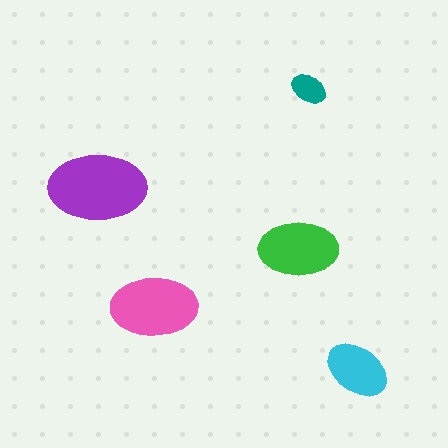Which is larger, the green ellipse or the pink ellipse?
The pink one.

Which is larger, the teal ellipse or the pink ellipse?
The pink one.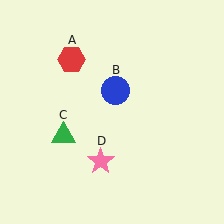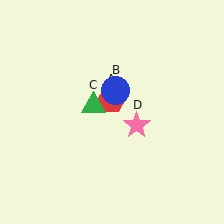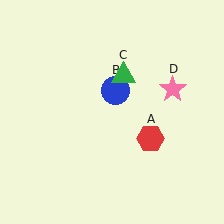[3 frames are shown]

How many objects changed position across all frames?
3 objects changed position: red hexagon (object A), green triangle (object C), pink star (object D).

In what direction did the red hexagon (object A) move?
The red hexagon (object A) moved down and to the right.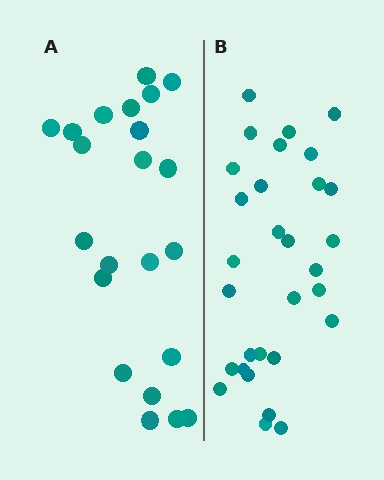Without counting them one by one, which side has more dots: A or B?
Region B (the right region) has more dots.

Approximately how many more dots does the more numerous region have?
Region B has roughly 8 or so more dots than region A.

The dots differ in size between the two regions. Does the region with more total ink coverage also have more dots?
No. Region A has more total ink coverage because its dots are larger, but region B actually contains more individual dots. Total area can be misleading — the number of items is what matters here.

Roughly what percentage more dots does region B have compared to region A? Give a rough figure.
About 35% more.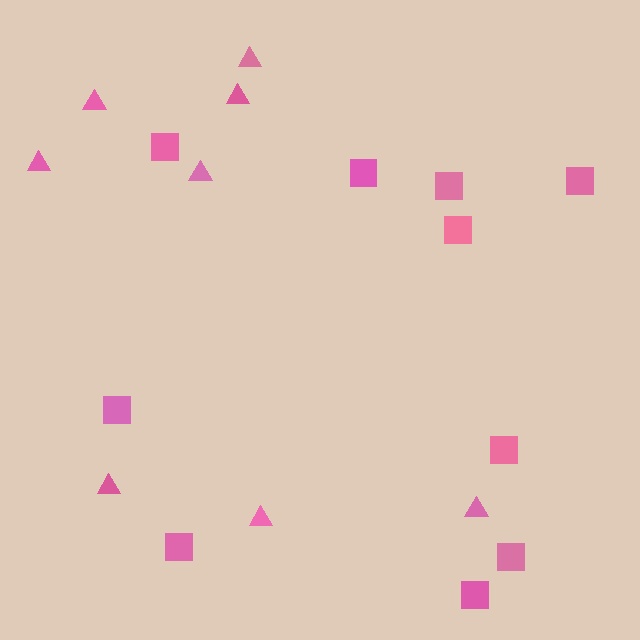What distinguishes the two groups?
There are 2 groups: one group of triangles (8) and one group of squares (10).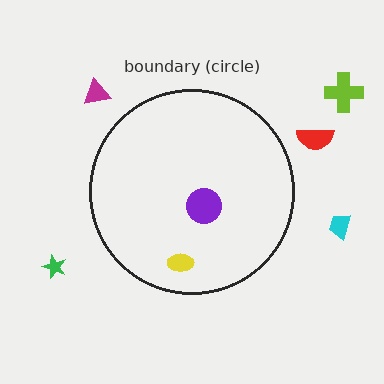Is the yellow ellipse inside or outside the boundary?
Inside.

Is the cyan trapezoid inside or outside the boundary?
Outside.